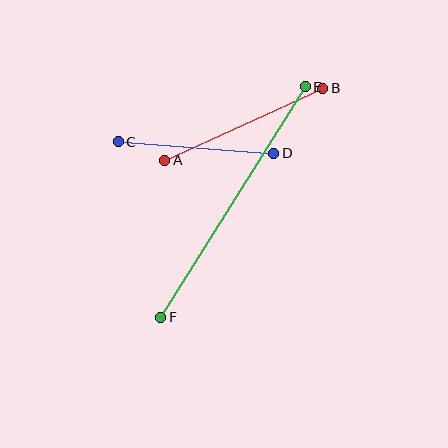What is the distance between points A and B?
The distance is approximately 174 pixels.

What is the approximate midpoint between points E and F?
The midpoint is at approximately (233, 202) pixels.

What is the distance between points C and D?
The distance is approximately 156 pixels.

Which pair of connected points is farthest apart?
Points E and F are farthest apart.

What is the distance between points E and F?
The distance is approximately 272 pixels.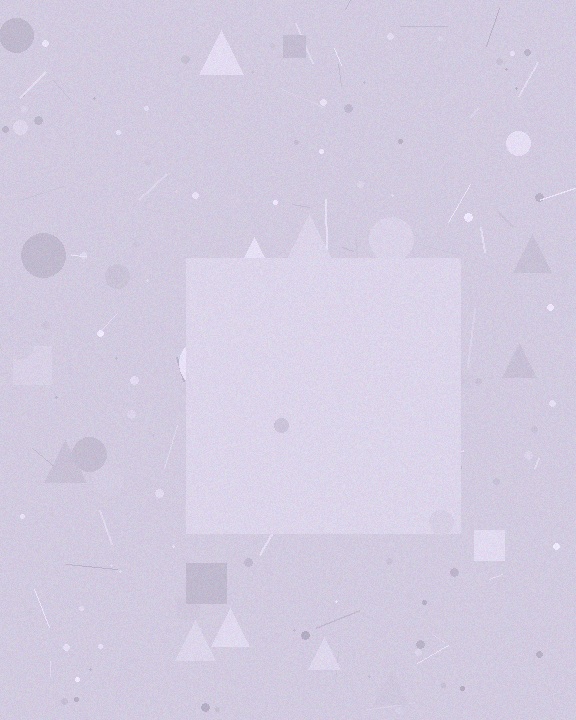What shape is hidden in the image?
A square is hidden in the image.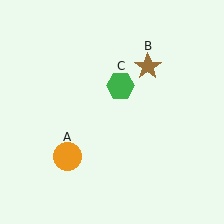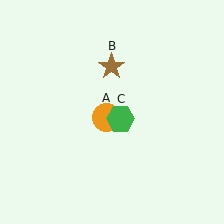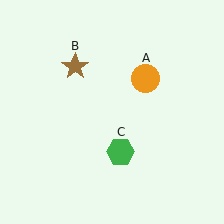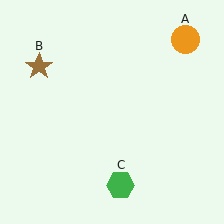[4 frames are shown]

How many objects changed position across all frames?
3 objects changed position: orange circle (object A), brown star (object B), green hexagon (object C).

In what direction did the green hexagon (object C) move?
The green hexagon (object C) moved down.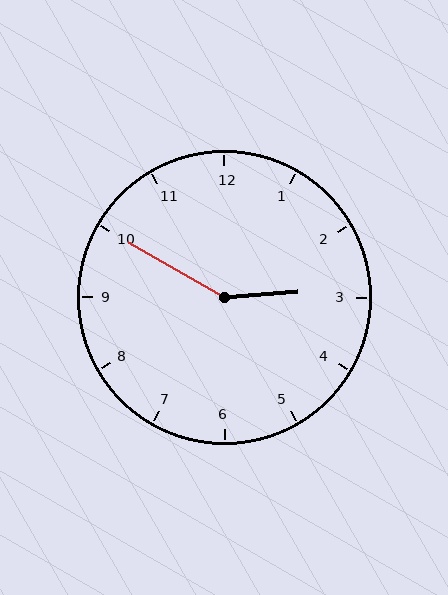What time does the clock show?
2:50.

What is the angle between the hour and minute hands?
Approximately 145 degrees.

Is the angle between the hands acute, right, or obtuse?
It is obtuse.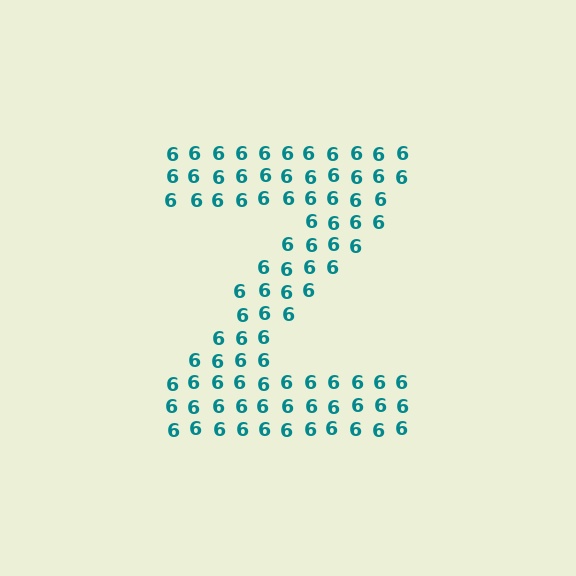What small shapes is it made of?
It is made of small digit 6's.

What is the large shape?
The large shape is the letter Z.